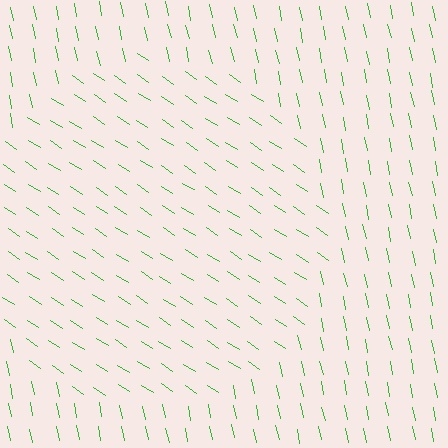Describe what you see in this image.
The image is filled with small green line segments. A circle region in the image has lines oriented differently from the surrounding lines, creating a visible texture boundary.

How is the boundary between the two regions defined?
The boundary is defined purely by a change in line orientation (approximately 45 degrees difference). All lines are the same color and thickness.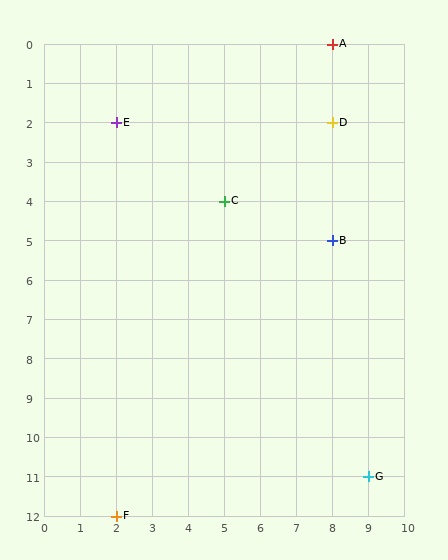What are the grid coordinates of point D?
Point D is at grid coordinates (8, 2).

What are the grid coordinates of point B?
Point B is at grid coordinates (8, 5).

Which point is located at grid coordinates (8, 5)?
Point B is at (8, 5).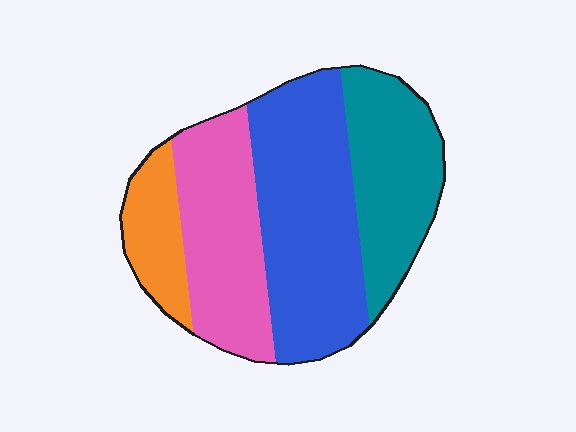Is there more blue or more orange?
Blue.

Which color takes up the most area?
Blue, at roughly 40%.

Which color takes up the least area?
Orange, at roughly 10%.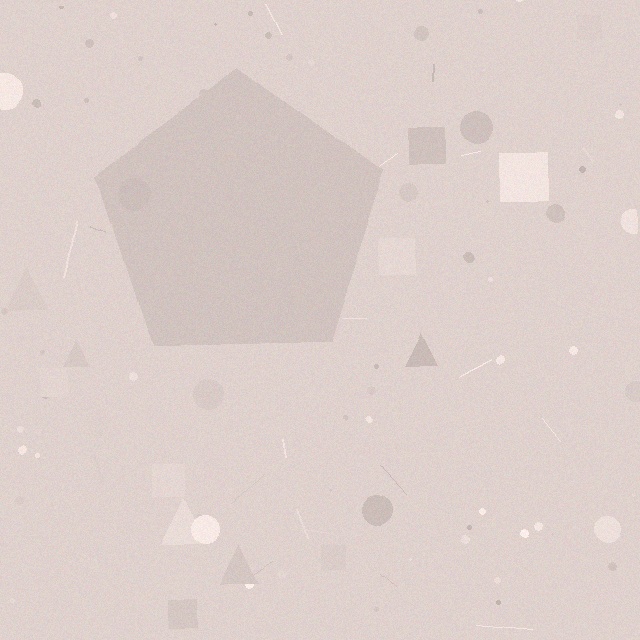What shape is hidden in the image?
A pentagon is hidden in the image.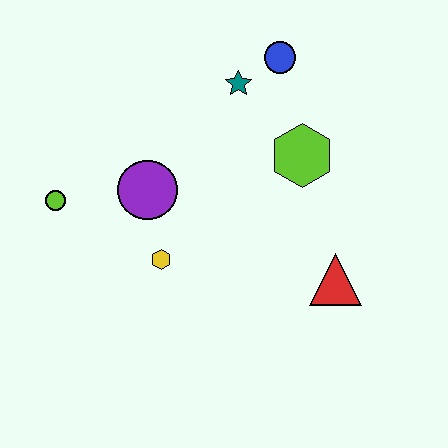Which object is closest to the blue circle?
The teal star is closest to the blue circle.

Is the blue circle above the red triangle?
Yes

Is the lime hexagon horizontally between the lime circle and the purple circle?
No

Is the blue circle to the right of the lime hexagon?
No